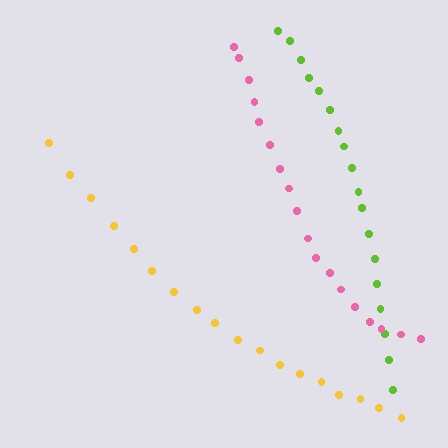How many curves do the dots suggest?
There are 3 distinct paths.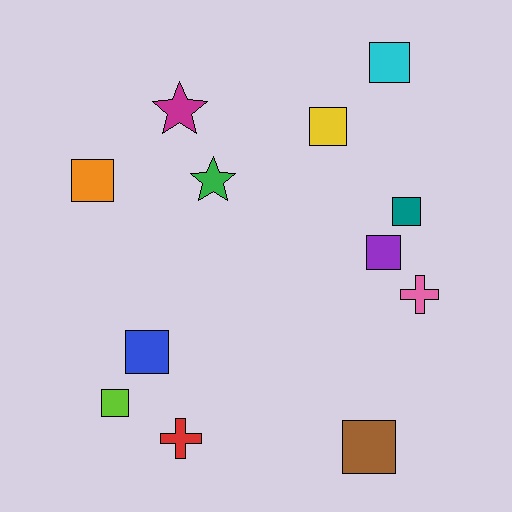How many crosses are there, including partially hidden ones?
There are 2 crosses.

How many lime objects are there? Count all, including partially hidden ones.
There is 1 lime object.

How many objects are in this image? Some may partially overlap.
There are 12 objects.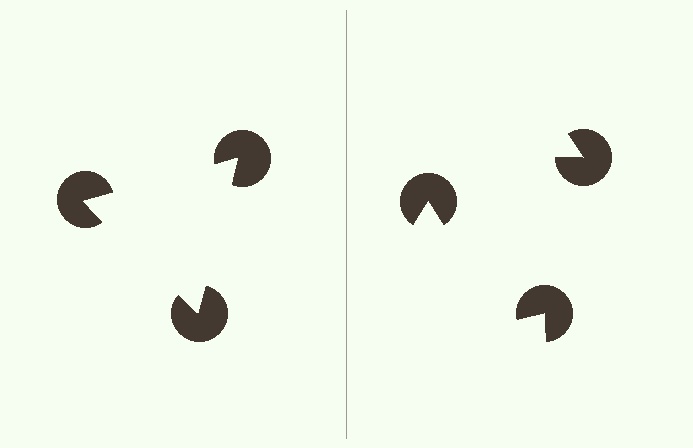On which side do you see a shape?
An illusory triangle appears on the left side. On the right side the wedge cuts are rotated, so no coherent shape forms.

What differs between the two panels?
The pac-man discs are positioned identically on both sides; only the wedge orientations differ. On the left they align to a triangle; on the right they are misaligned.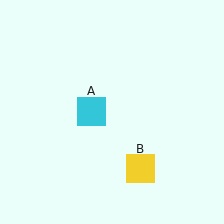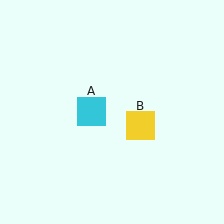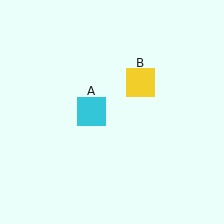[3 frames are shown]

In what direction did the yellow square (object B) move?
The yellow square (object B) moved up.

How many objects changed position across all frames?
1 object changed position: yellow square (object B).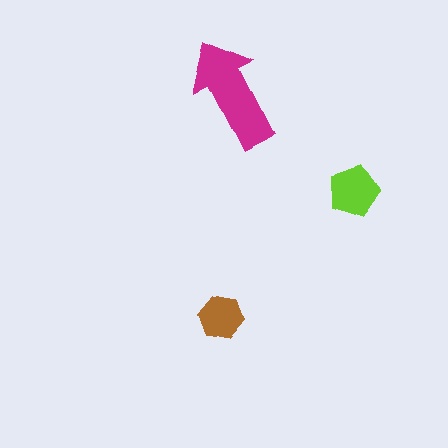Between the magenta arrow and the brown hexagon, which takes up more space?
The magenta arrow.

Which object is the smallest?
The brown hexagon.